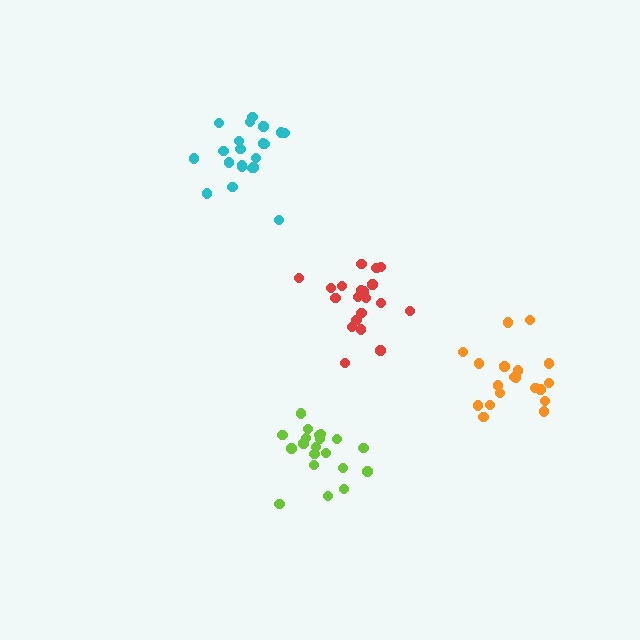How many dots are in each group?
Group 1: 20 dots, Group 2: 21 dots, Group 3: 21 dots, Group 4: 19 dots (81 total).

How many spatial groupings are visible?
There are 4 spatial groupings.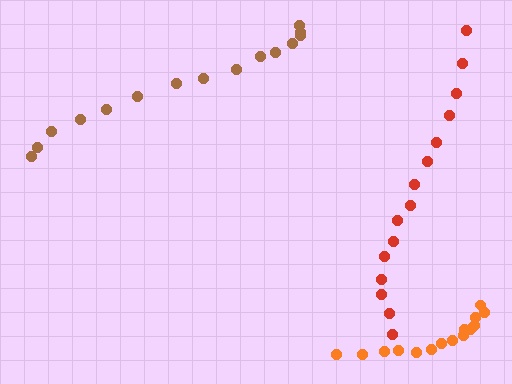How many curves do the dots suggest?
There are 3 distinct paths.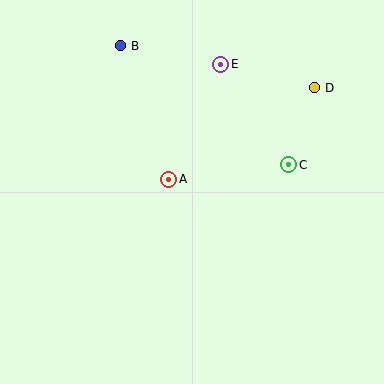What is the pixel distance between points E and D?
The distance between E and D is 97 pixels.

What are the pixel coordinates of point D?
Point D is at (315, 88).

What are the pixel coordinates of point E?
Point E is at (221, 64).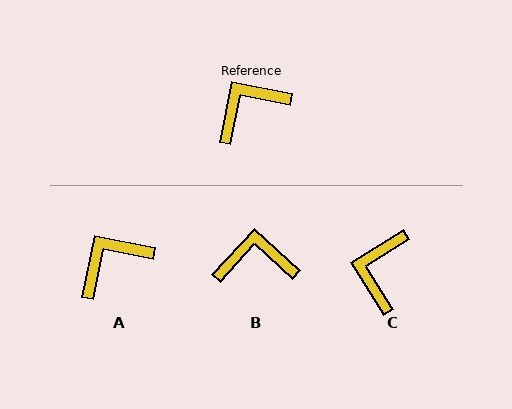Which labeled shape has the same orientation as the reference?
A.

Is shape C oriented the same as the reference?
No, it is off by about 43 degrees.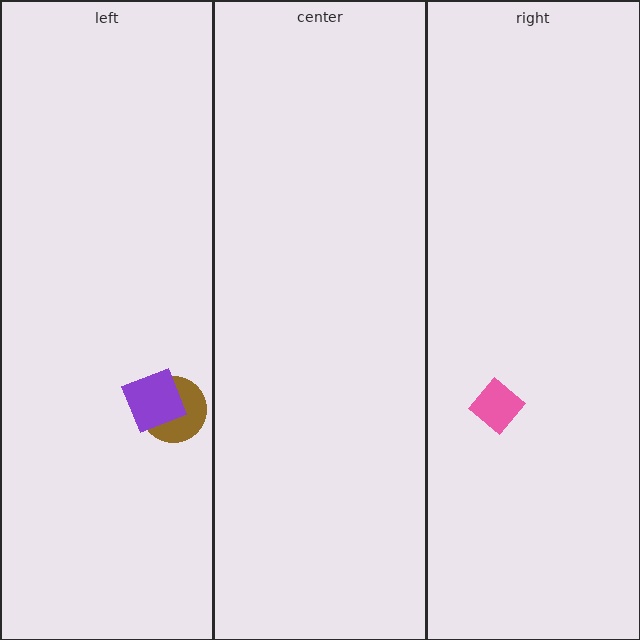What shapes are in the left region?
The brown circle, the purple square.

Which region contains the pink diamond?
The right region.